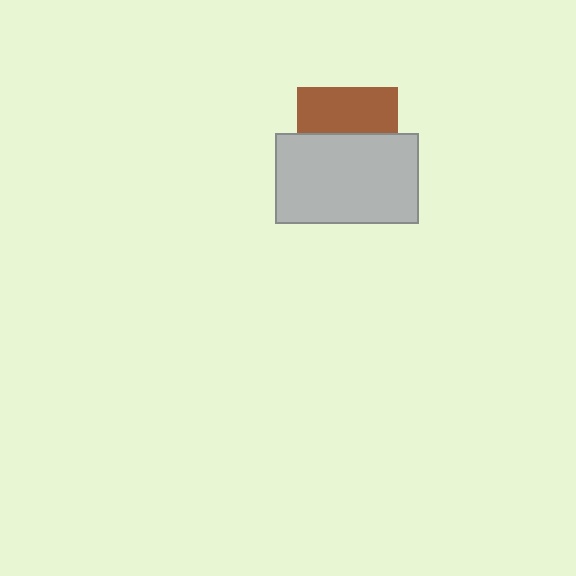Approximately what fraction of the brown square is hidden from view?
Roughly 54% of the brown square is hidden behind the light gray rectangle.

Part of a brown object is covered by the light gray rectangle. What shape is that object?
It is a square.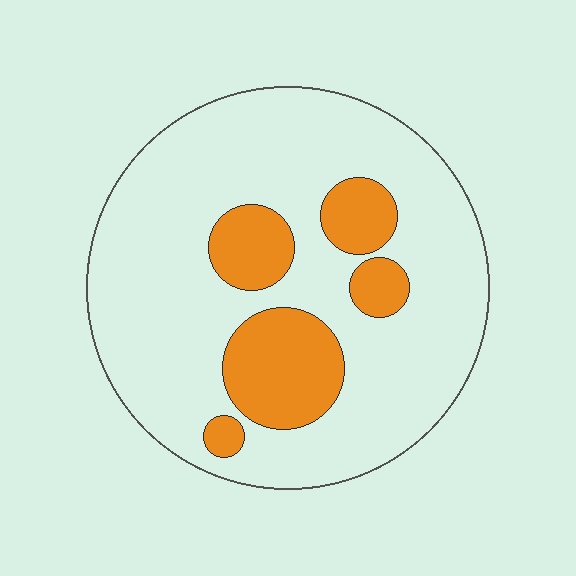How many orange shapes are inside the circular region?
5.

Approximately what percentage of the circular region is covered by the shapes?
Approximately 20%.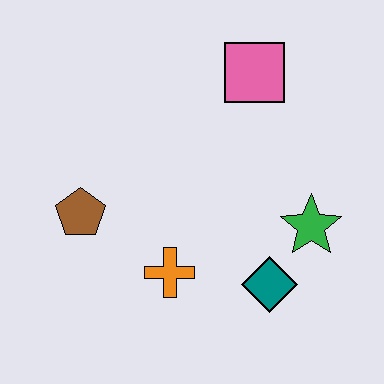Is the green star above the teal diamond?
Yes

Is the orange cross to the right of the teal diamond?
No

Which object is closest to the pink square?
The green star is closest to the pink square.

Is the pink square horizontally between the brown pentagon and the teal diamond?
Yes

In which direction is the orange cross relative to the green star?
The orange cross is to the left of the green star.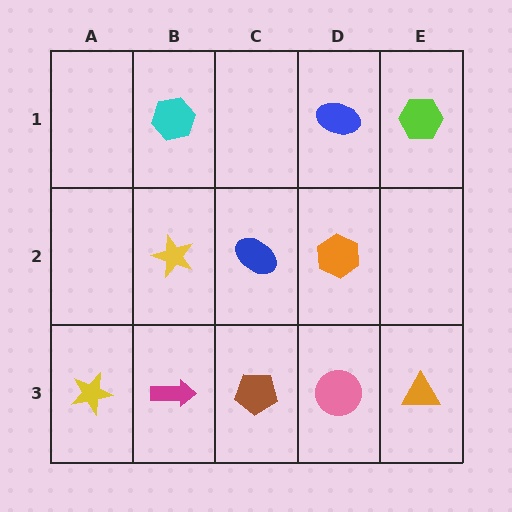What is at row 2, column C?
A blue ellipse.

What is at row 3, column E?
An orange triangle.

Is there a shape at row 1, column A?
No, that cell is empty.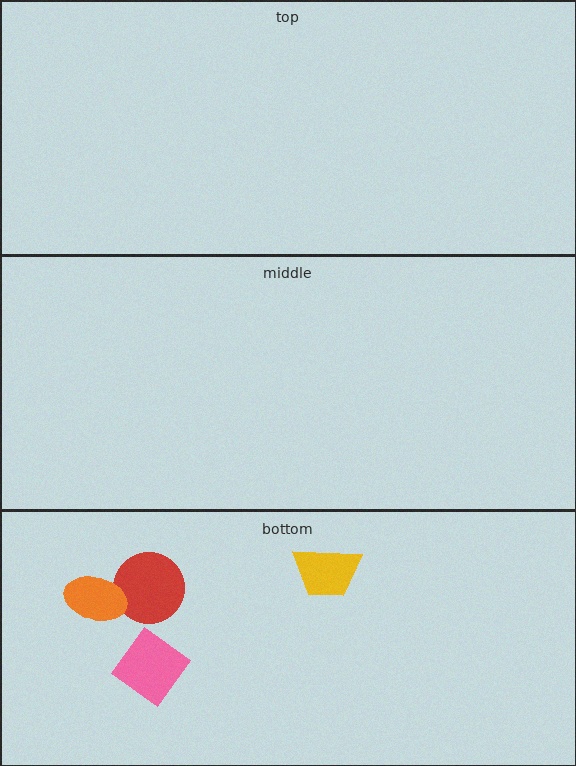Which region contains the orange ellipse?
The bottom region.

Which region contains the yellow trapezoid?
The bottom region.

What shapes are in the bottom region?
The red circle, the orange ellipse, the yellow trapezoid, the pink diamond.